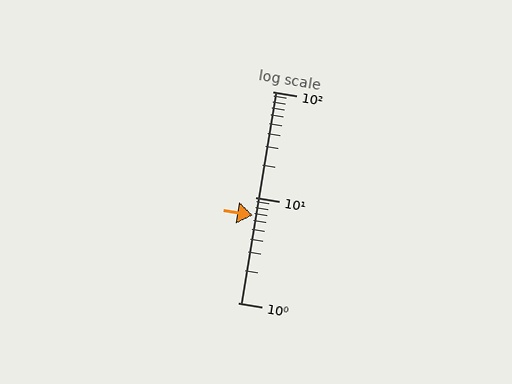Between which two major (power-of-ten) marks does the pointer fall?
The pointer is between 1 and 10.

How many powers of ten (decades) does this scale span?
The scale spans 2 decades, from 1 to 100.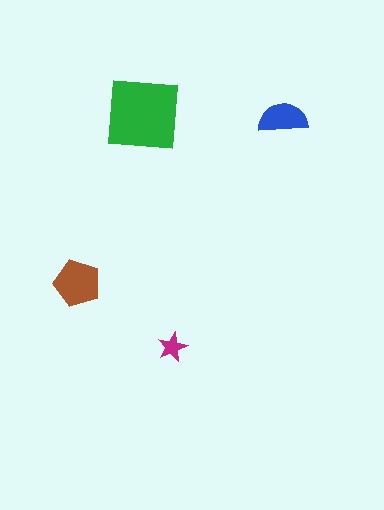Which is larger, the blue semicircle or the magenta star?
The blue semicircle.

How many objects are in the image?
There are 4 objects in the image.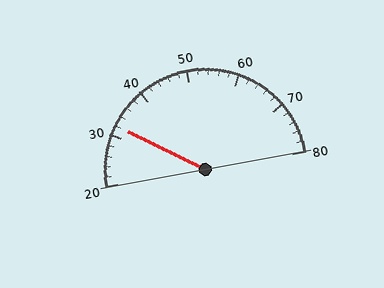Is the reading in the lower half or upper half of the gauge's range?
The reading is in the lower half of the range (20 to 80).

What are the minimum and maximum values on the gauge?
The gauge ranges from 20 to 80.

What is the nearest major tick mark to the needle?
The nearest major tick mark is 30.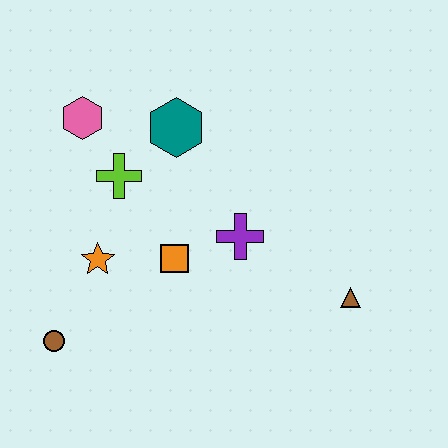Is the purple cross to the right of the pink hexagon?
Yes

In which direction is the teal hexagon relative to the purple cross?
The teal hexagon is above the purple cross.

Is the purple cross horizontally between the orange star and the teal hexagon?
No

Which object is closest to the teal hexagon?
The lime cross is closest to the teal hexagon.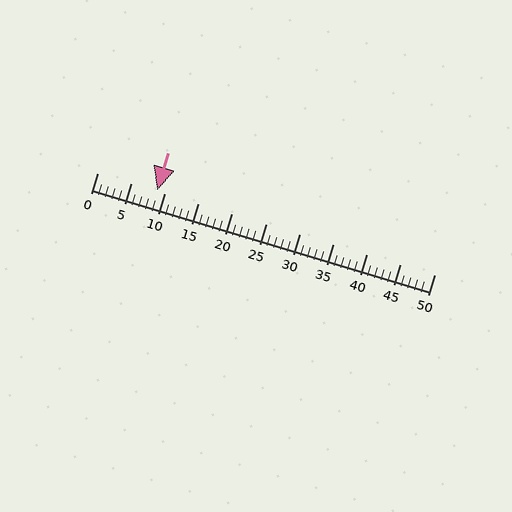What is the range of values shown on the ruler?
The ruler shows values from 0 to 50.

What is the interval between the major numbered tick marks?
The major tick marks are spaced 5 units apart.